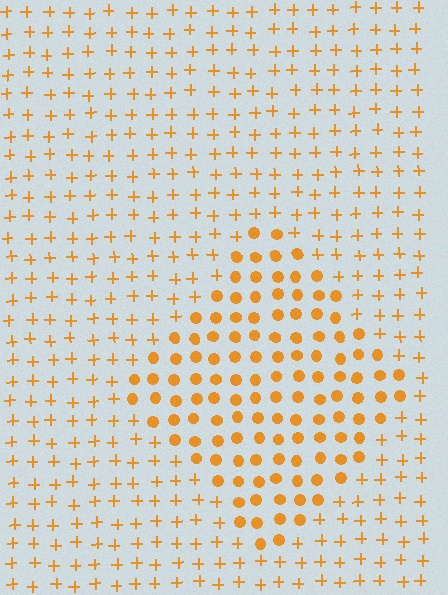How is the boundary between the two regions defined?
The boundary is defined by a change in element shape: circles inside vs. plus signs outside. All elements share the same color and spacing.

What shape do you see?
I see a diamond.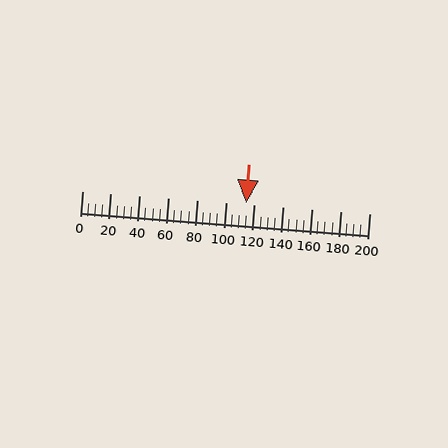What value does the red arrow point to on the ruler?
The red arrow points to approximately 114.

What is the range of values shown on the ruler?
The ruler shows values from 0 to 200.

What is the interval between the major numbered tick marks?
The major tick marks are spaced 20 units apart.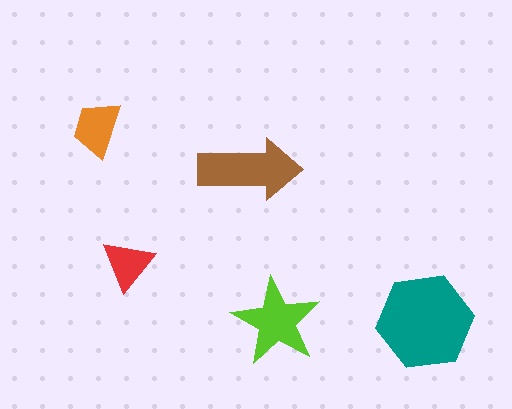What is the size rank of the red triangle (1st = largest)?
5th.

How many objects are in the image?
There are 5 objects in the image.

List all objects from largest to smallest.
The teal hexagon, the brown arrow, the lime star, the orange trapezoid, the red triangle.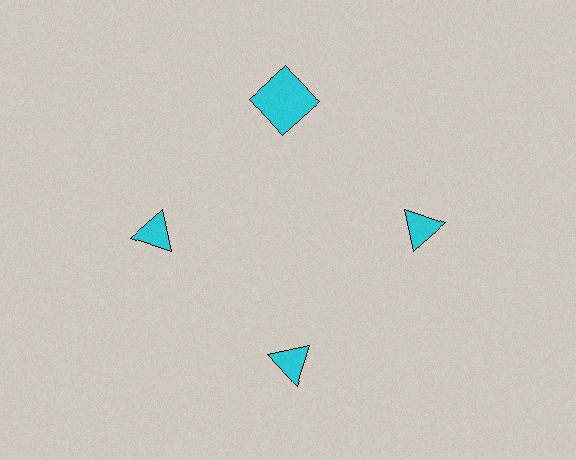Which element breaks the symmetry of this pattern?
The cyan square at roughly the 12 o'clock position breaks the symmetry. All other shapes are cyan triangles.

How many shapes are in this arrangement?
There are 4 shapes arranged in a ring pattern.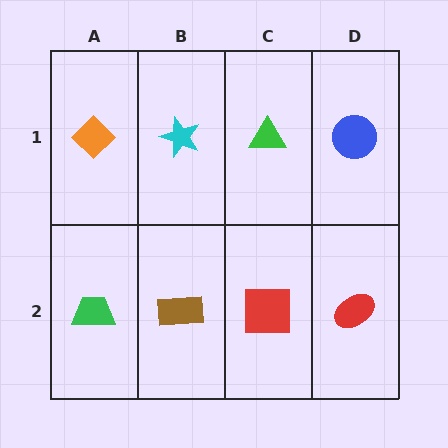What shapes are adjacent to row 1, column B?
A brown rectangle (row 2, column B), an orange diamond (row 1, column A), a green triangle (row 1, column C).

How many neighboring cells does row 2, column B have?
3.